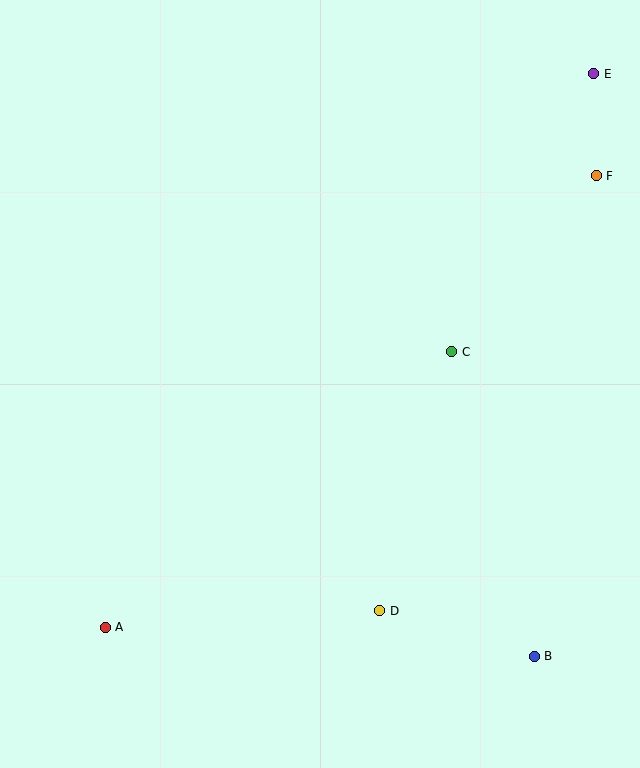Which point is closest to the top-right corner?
Point E is closest to the top-right corner.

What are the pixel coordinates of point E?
Point E is at (594, 74).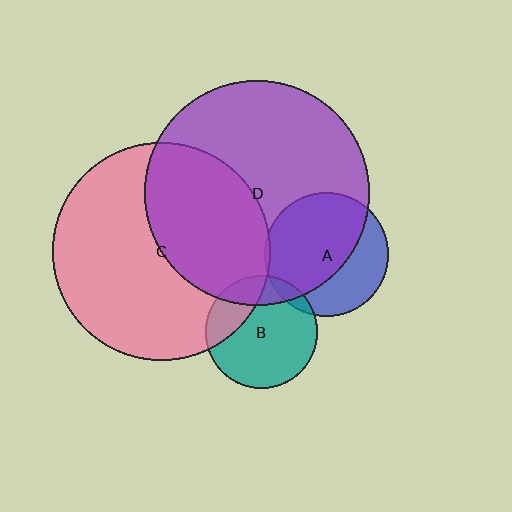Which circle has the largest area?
Circle D (purple).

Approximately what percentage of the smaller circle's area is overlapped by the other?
Approximately 5%.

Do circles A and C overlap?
Yes.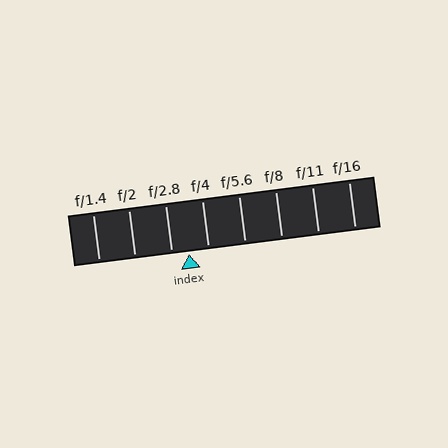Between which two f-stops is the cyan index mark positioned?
The index mark is between f/2.8 and f/4.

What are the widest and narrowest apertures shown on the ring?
The widest aperture shown is f/1.4 and the narrowest is f/16.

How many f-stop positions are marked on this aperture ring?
There are 8 f-stop positions marked.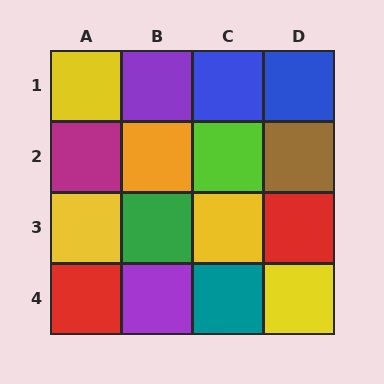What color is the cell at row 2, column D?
Brown.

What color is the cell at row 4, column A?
Red.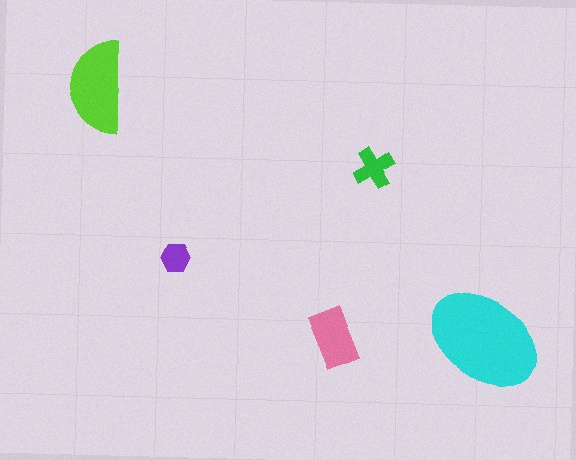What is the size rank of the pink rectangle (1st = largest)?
3rd.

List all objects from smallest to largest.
The purple hexagon, the green cross, the pink rectangle, the lime semicircle, the cyan ellipse.